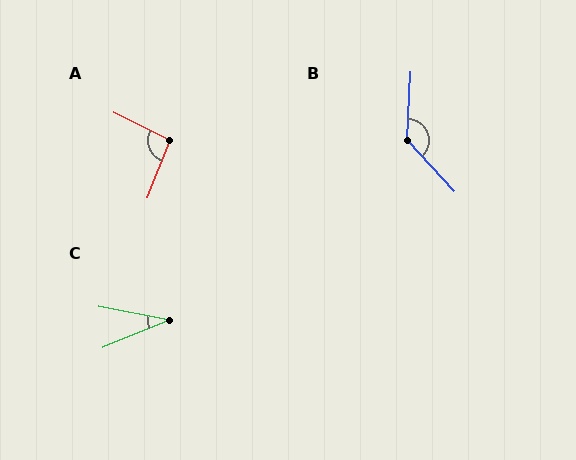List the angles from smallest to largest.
C (33°), A (95°), B (134°).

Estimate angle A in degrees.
Approximately 95 degrees.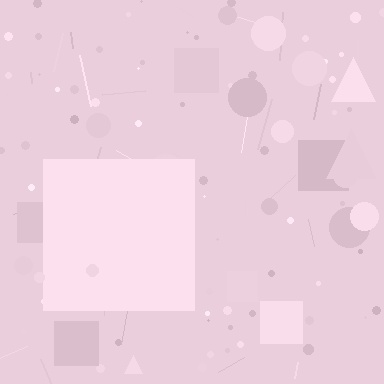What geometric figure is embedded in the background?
A square is embedded in the background.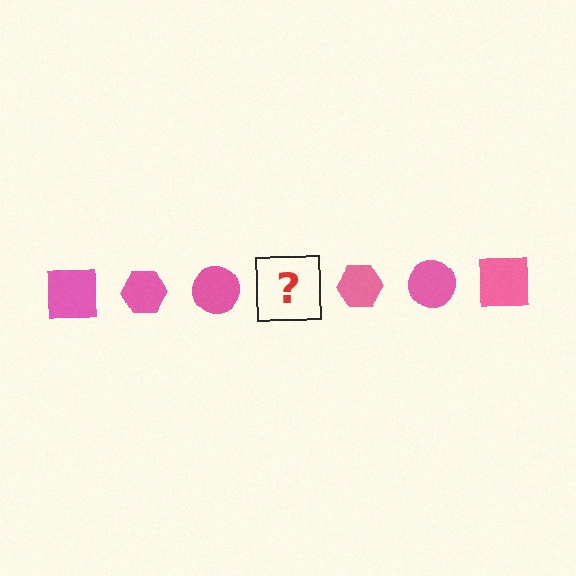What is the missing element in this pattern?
The missing element is a pink square.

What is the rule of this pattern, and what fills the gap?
The rule is that the pattern cycles through square, hexagon, circle shapes in pink. The gap should be filled with a pink square.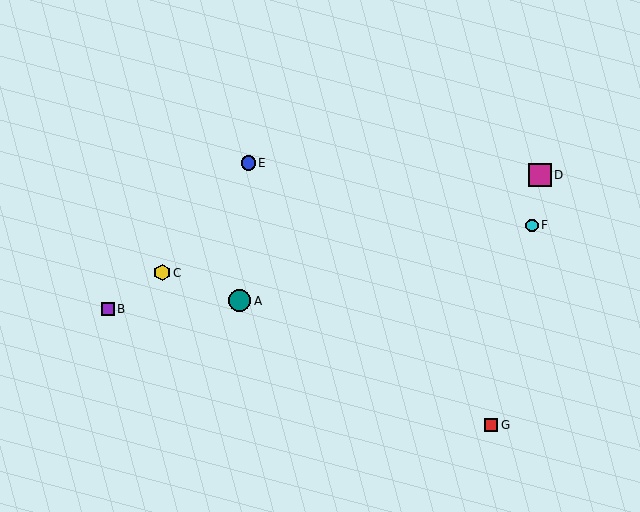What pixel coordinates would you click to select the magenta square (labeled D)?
Click at (540, 175) to select the magenta square D.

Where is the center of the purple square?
The center of the purple square is at (108, 309).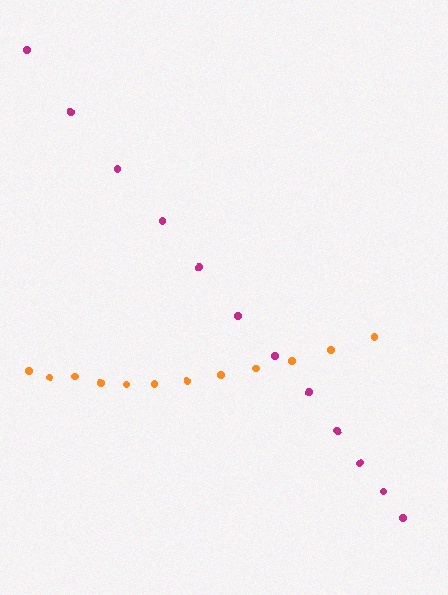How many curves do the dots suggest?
There are 2 distinct paths.